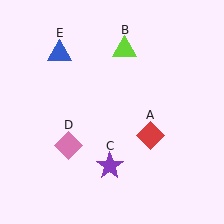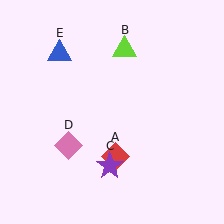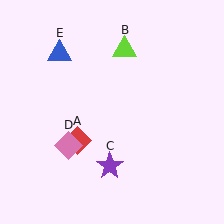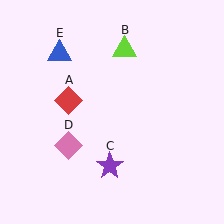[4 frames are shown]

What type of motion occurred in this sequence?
The red diamond (object A) rotated clockwise around the center of the scene.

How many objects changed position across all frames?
1 object changed position: red diamond (object A).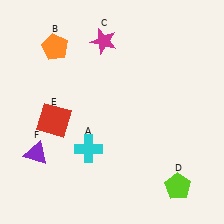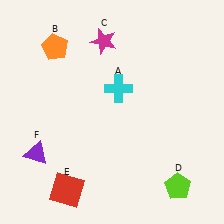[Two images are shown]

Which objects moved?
The objects that moved are: the cyan cross (A), the red square (E).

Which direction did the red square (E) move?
The red square (E) moved down.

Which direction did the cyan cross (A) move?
The cyan cross (A) moved up.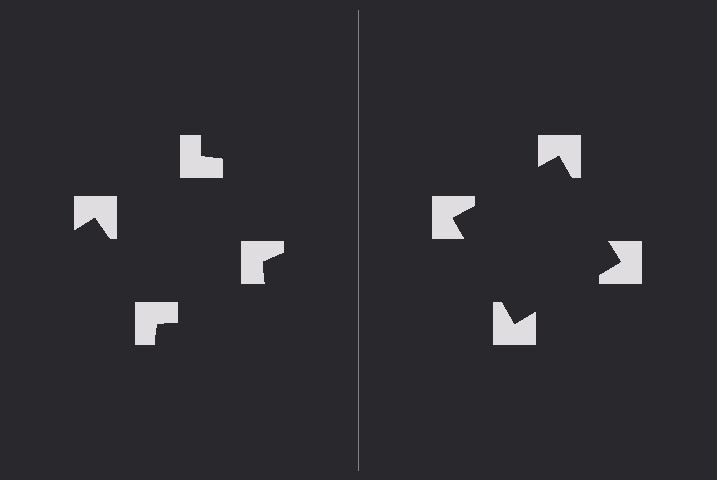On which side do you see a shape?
An illusory square appears on the right side. On the left side the wedge cuts are rotated, so no coherent shape forms.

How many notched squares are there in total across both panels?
8 — 4 on each side.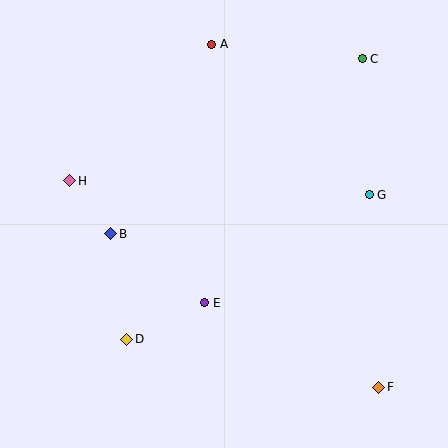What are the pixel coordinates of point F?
Point F is at (379, 387).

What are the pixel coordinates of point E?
Point E is at (205, 303).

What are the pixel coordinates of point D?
Point D is at (127, 339).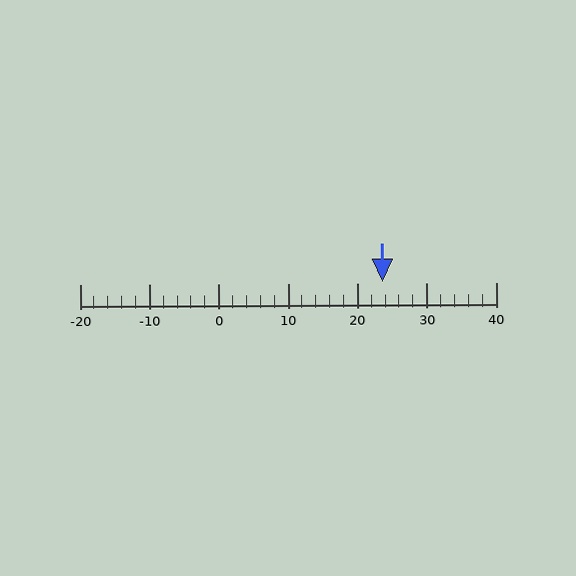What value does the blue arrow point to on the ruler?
The blue arrow points to approximately 24.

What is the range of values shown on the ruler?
The ruler shows values from -20 to 40.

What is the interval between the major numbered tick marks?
The major tick marks are spaced 10 units apart.